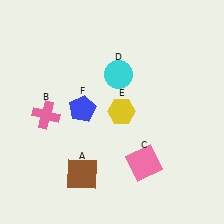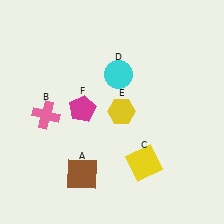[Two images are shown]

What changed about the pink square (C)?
In Image 1, C is pink. In Image 2, it changed to yellow.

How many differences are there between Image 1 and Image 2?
There are 2 differences between the two images.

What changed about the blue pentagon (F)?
In Image 1, F is blue. In Image 2, it changed to magenta.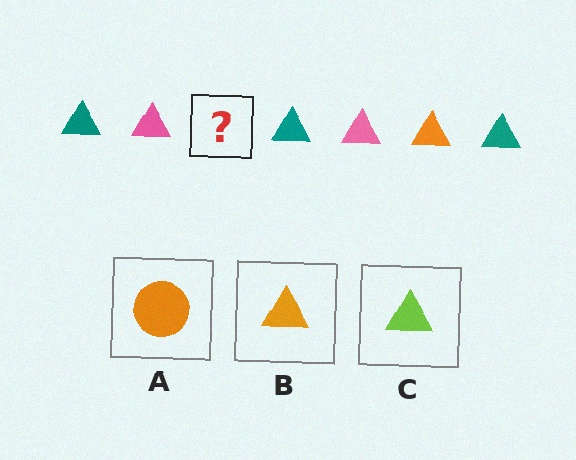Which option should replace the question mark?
Option B.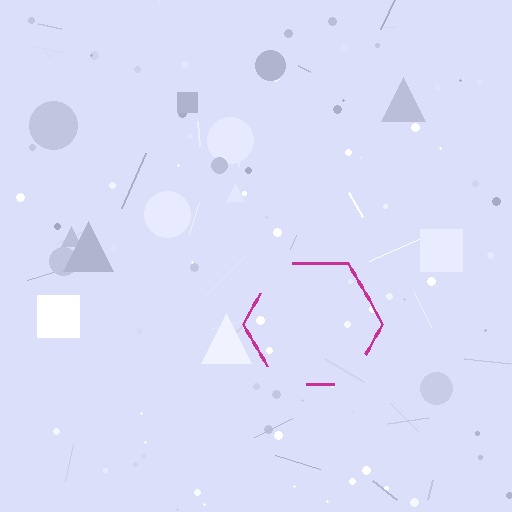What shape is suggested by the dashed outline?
The dashed outline suggests a hexagon.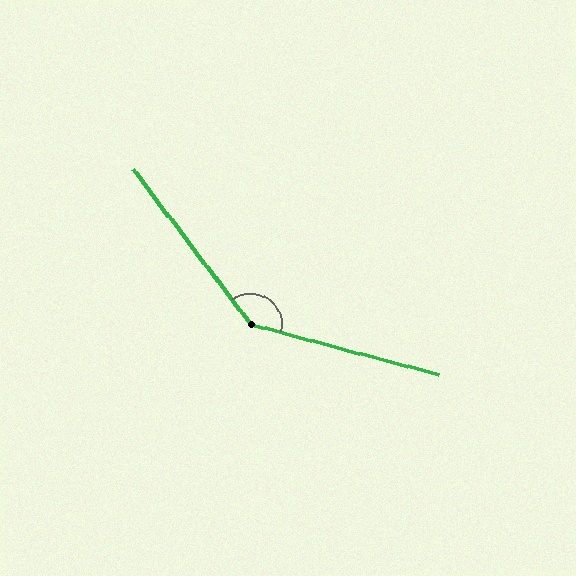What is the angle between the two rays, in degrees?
Approximately 142 degrees.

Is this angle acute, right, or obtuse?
It is obtuse.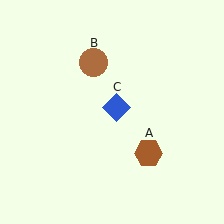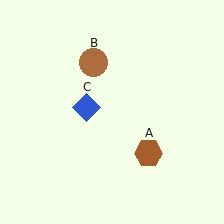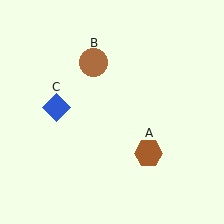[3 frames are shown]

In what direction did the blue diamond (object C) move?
The blue diamond (object C) moved left.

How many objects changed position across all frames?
1 object changed position: blue diamond (object C).